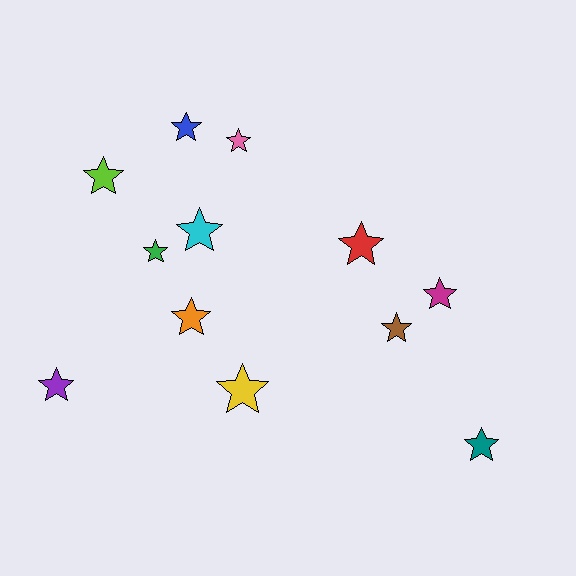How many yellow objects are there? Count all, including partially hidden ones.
There is 1 yellow object.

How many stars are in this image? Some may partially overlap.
There are 12 stars.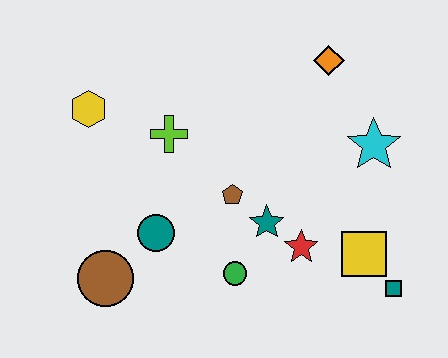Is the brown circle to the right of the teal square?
No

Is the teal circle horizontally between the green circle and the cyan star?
No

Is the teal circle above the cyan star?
No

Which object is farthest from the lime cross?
The teal square is farthest from the lime cross.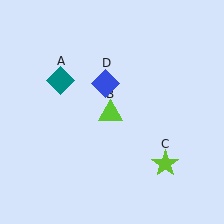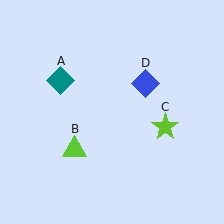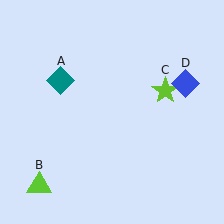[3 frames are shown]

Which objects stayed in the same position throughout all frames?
Teal diamond (object A) remained stationary.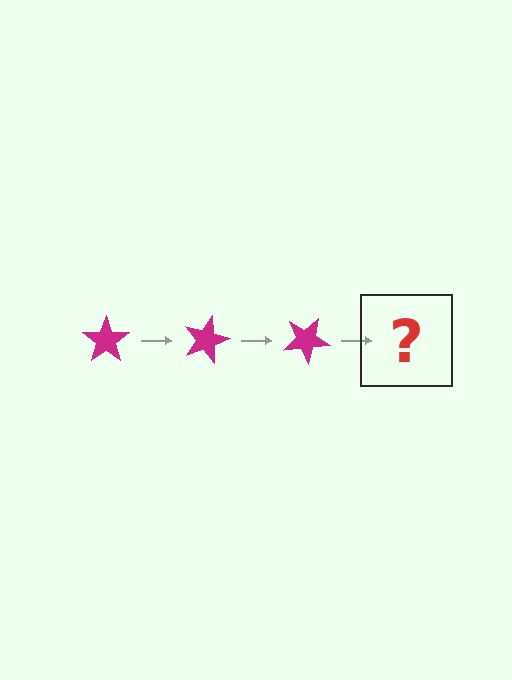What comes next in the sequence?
The next element should be a magenta star rotated 45 degrees.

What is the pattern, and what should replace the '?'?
The pattern is that the star rotates 15 degrees each step. The '?' should be a magenta star rotated 45 degrees.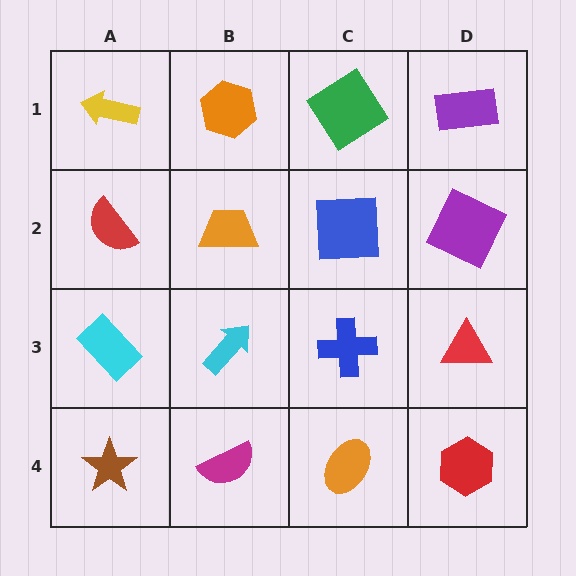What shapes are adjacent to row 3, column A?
A red semicircle (row 2, column A), a brown star (row 4, column A), a cyan arrow (row 3, column B).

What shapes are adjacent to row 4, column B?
A cyan arrow (row 3, column B), a brown star (row 4, column A), an orange ellipse (row 4, column C).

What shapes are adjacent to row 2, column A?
A yellow arrow (row 1, column A), a cyan rectangle (row 3, column A), an orange trapezoid (row 2, column B).